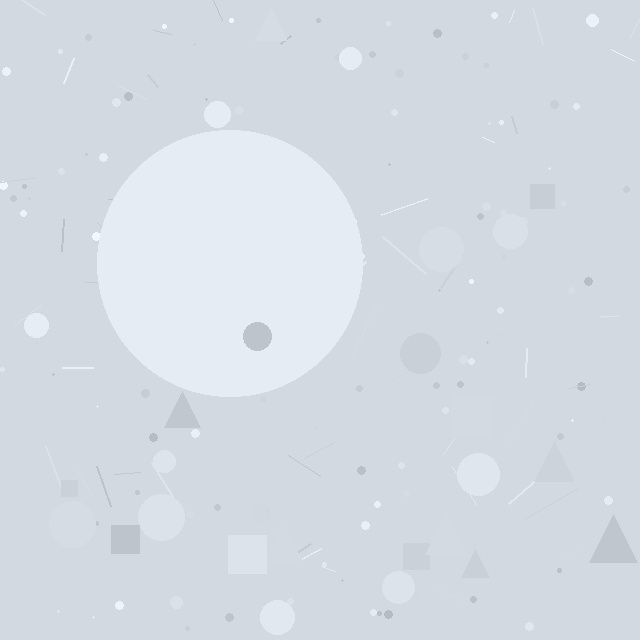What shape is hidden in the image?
A circle is hidden in the image.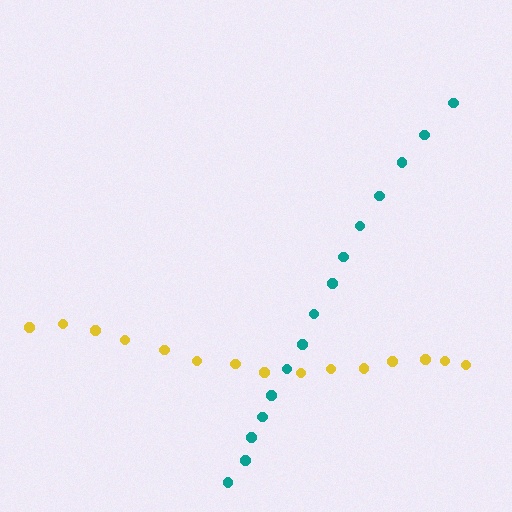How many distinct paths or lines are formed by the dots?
There are 2 distinct paths.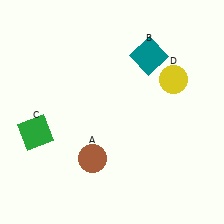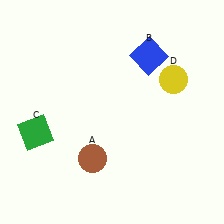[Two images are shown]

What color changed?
The square (B) changed from teal in Image 1 to blue in Image 2.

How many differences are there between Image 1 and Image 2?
There is 1 difference between the two images.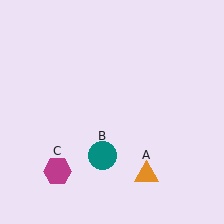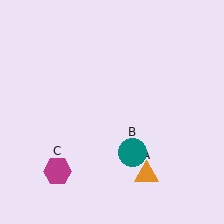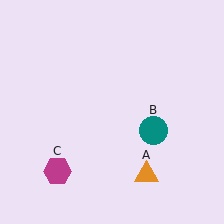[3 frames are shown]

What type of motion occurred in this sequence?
The teal circle (object B) rotated counterclockwise around the center of the scene.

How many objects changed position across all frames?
1 object changed position: teal circle (object B).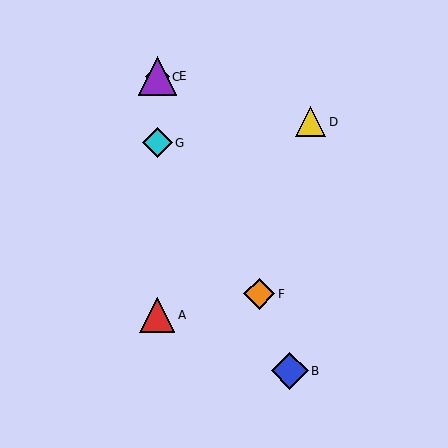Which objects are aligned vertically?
Objects A, C, E, G are aligned vertically.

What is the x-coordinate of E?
Object E is at x≈157.